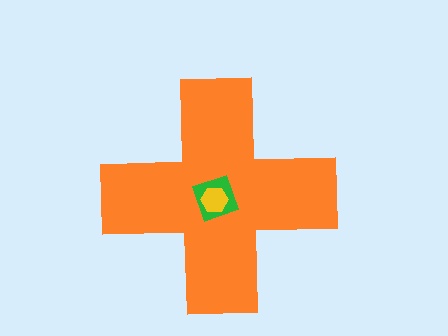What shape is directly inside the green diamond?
The yellow hexagon.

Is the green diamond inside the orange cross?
Yes.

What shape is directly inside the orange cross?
The green diamond.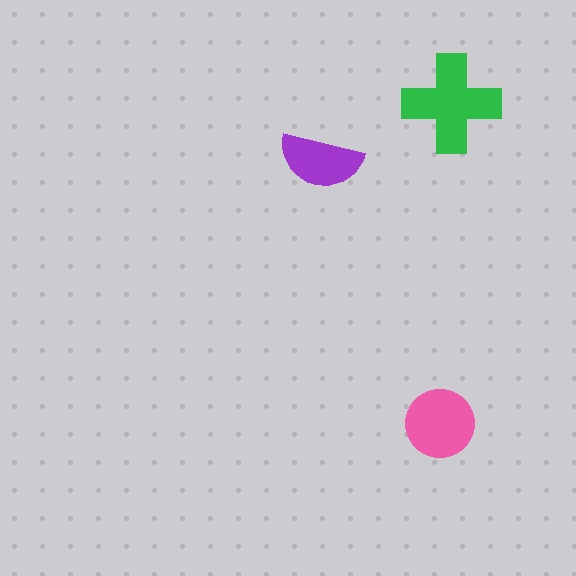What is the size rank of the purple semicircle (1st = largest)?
3rd.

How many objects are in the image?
There are 3 objects in the image.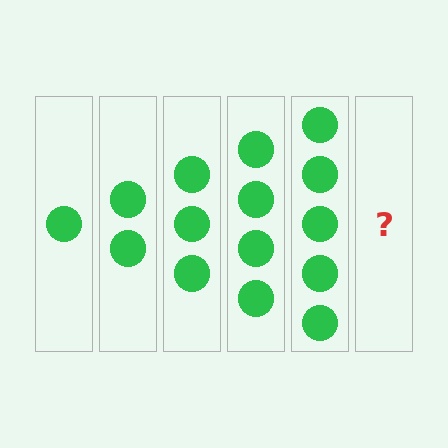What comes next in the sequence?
The next element should be 6 circles.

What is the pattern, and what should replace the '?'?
The pattern is that each step adds one more circle. The '?' should be 6 circles.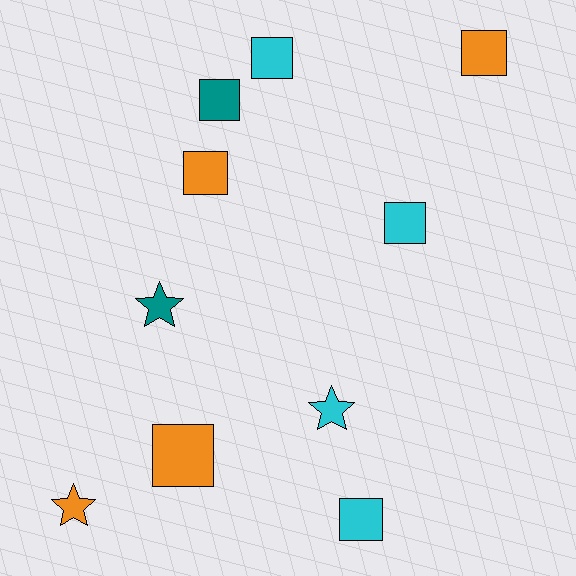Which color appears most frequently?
Orange, with 4 objects.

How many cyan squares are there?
There are 3 cyan squares.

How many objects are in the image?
There are 10 objects.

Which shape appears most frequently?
Square, with 7 objects.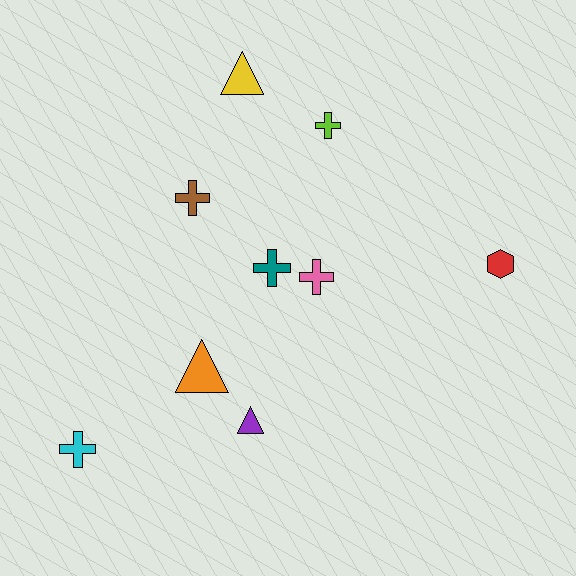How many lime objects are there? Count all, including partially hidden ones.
There is 1 lime object.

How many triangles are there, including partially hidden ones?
There are 3 triangles.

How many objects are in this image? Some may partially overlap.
There are 9 objects.